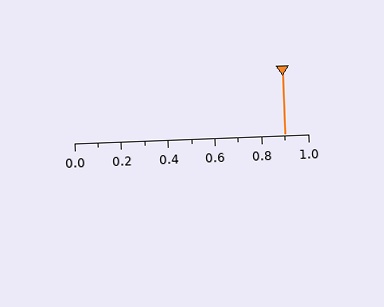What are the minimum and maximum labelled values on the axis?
The axis runs from 0.0 to 1.0.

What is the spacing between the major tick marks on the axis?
The major ticks are spaced 0.2 apart.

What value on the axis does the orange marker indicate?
The marker indicates approximately 0.9.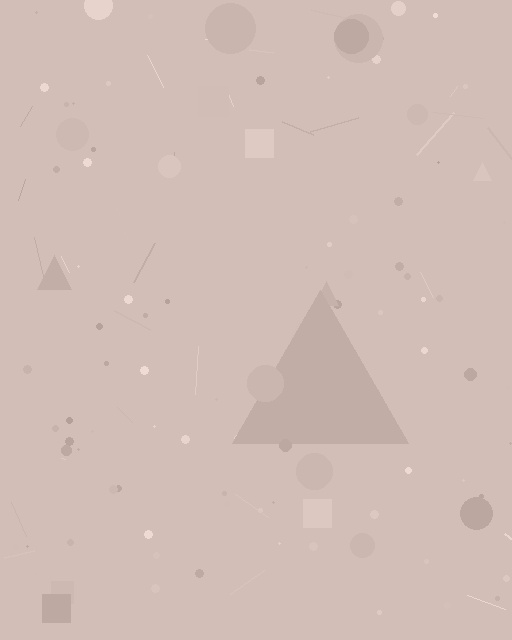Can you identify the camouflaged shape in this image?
The camouflaged shape is a triangle.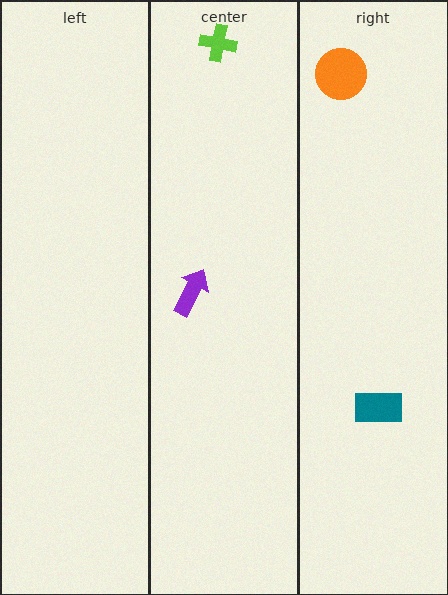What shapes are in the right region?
The teal rectangle, the orange circle.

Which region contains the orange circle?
The right region.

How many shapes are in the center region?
2.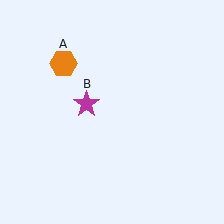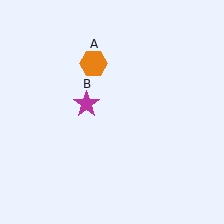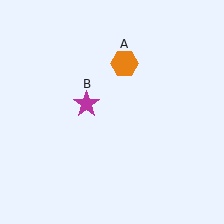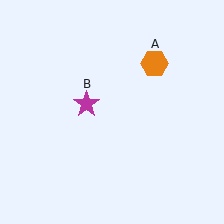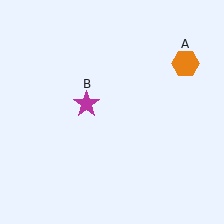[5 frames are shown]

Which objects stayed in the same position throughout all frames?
Magenta star (object B) remained stationary.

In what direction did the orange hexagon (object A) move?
The orange hexagon (object A) moved right.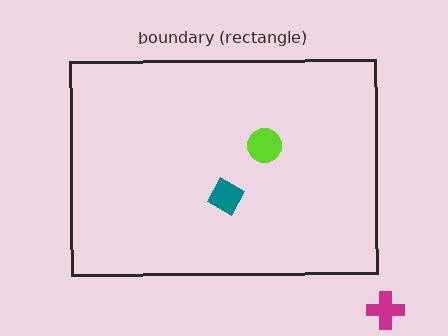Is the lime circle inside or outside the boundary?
Inside.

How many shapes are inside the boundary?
2 inside, 1 outside.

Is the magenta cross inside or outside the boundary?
Outside.